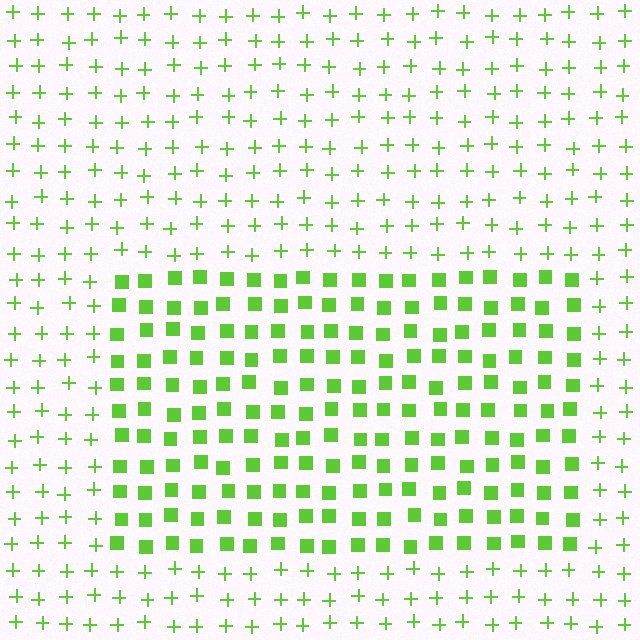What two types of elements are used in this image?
The image uses squares inside the rectangle region and plus signs outside it.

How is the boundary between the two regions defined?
The boundary is defined by a change in element shape: squares inside vs. plus signs outside. All elements share the same color and spacing.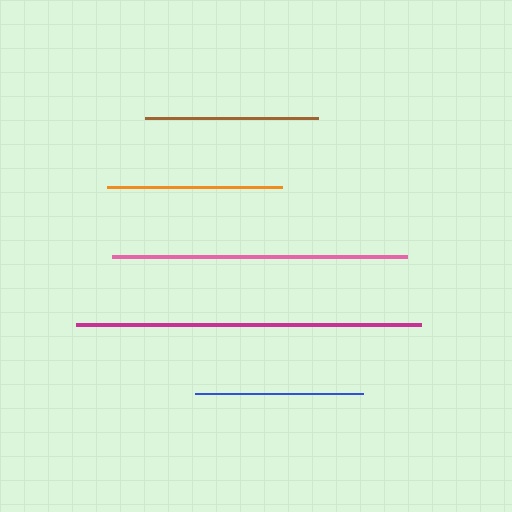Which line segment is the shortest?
The blue line is the shortest at approximately 168 pixels.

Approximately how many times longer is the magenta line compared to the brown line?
The magenta line is approximately 2.0 times the length of the brown line.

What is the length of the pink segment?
The pink segment is approximately 295 pixels long.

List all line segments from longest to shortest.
From longest to shortest: magenta, pink, orange, brown, blue.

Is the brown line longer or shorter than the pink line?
The pink line is longer than the brown line.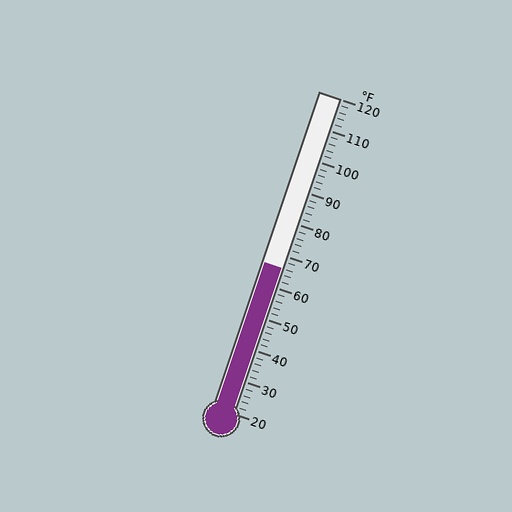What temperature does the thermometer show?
The thermometer shows approximately 66°F.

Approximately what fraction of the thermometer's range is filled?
The thermometer is filled to approximately 45% of its range.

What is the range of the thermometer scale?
The thermometer scale ranges from 20°F to 120°F.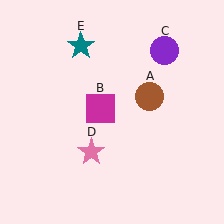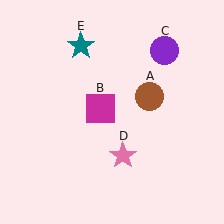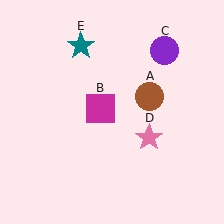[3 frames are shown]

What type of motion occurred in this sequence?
The pink star (object D) rotated counterclockwise around the center of the scene.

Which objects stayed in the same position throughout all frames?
Brown circle (object A) and magenta square (object B) and purple circle (object C) and teal star (object E) remained stationary.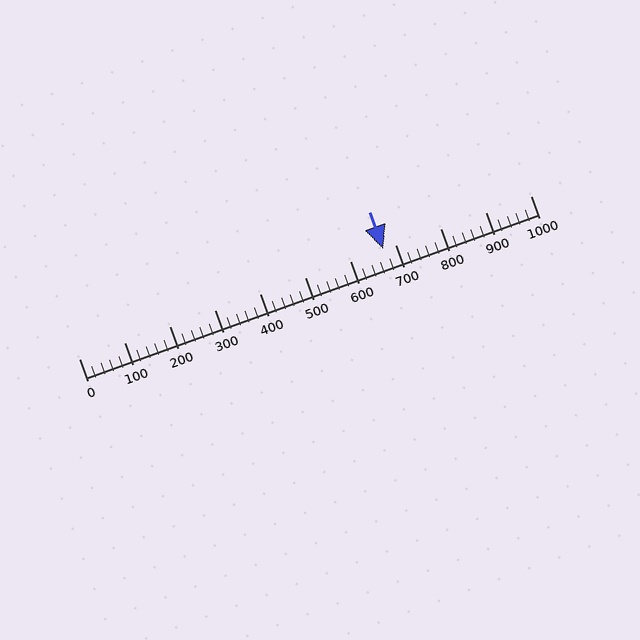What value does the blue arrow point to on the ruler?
The blue arrow points to approximately 675.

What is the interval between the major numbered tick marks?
The major tick marks are spaced 100 units apart.